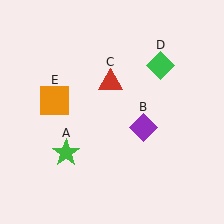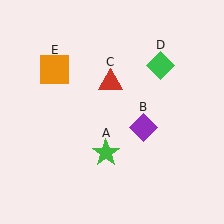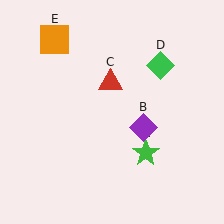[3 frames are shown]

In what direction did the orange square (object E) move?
The orange square (object E) moved up.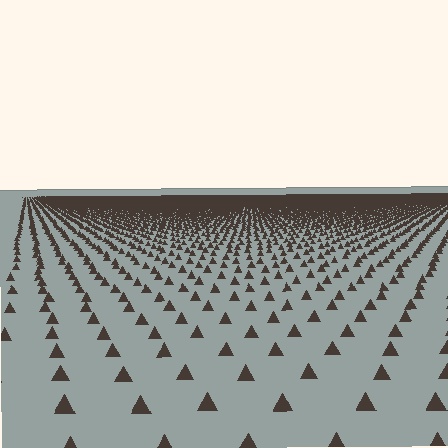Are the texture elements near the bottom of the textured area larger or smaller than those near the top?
Larger. Near the bottom, elements are closer to the viewer and appear at a bigger on-screen size.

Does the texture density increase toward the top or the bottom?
Density increases toward the top.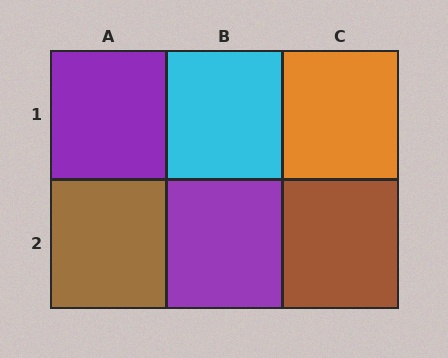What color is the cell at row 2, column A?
Brown.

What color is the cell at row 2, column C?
Brown.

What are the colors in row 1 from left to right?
Purple, cyan, orange.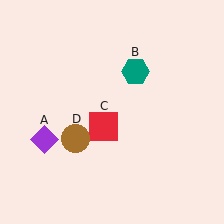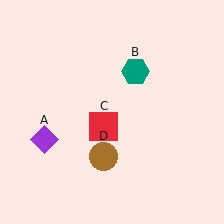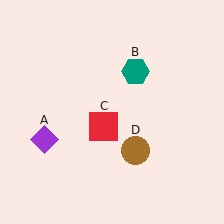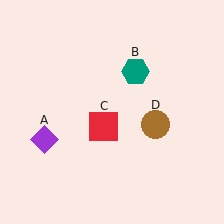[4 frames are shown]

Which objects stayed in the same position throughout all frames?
Purple diamond (object A) and teal hexagon (object B) and red square (object C) remained stationary.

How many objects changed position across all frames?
1 object changed position: brown circle (object D).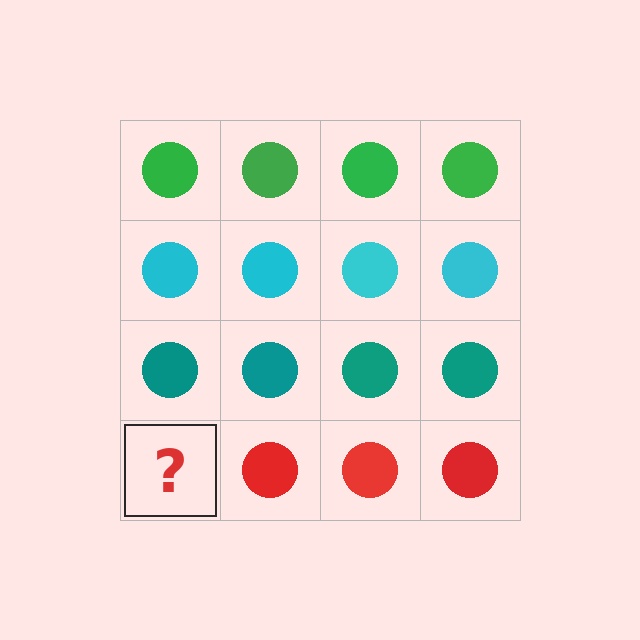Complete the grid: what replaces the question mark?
The question mark should be replaced with a red circle.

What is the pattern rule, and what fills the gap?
The rule is that each row has a consistent color. The gap should be filled with a red circle.